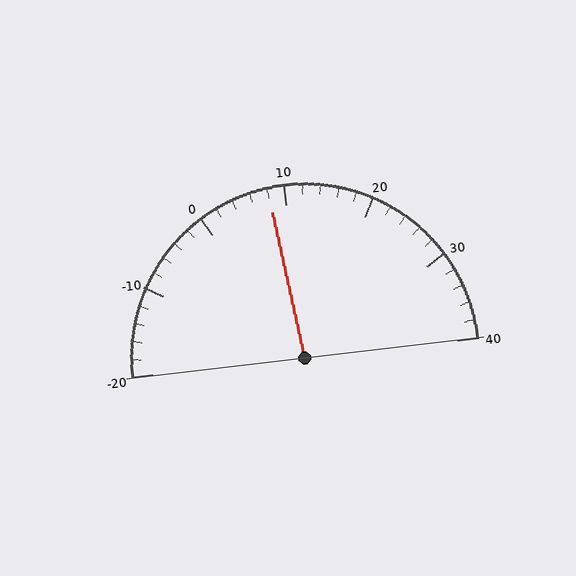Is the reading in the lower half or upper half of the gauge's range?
The reading is in the lower half of the range (-20 to 40).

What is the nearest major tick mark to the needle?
The nearest major tick mark is 10.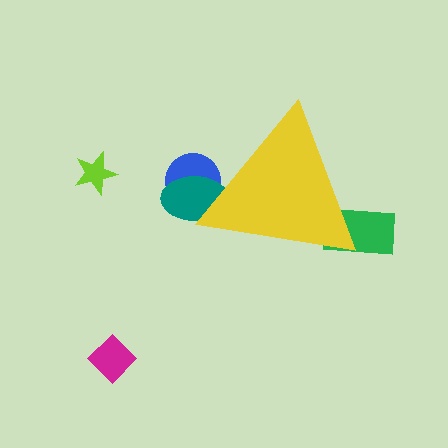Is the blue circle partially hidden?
Yes, the blue circle is partially hidden behind the yellow triangle.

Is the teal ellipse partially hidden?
Yes, the teal ellipse is partially hidden behind the yellow triangle.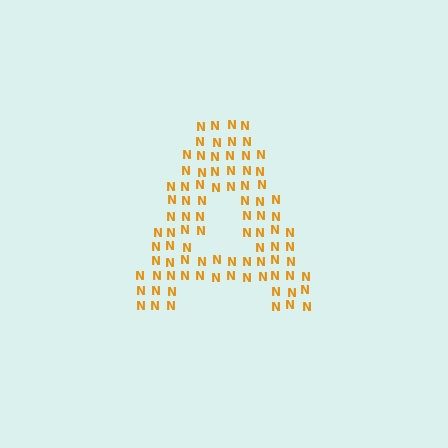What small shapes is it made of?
It is made of small letter N's.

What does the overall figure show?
The overall figure shows the letter A.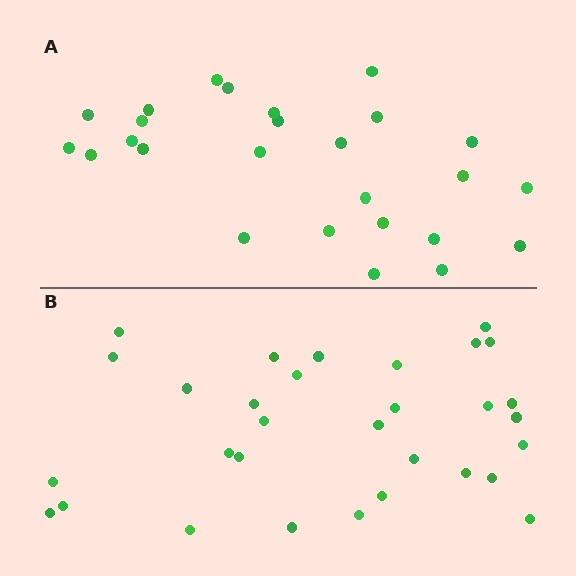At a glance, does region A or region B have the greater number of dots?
Region B (the bottom region) has more dots.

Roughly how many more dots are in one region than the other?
Region B has about 5 more dots than region A.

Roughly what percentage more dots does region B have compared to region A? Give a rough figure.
About 20% more.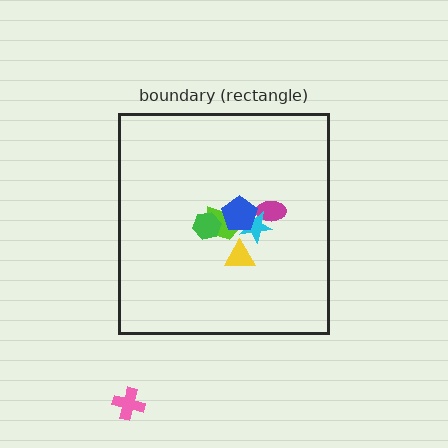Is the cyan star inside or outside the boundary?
Inside.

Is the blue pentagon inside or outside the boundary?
Inside.